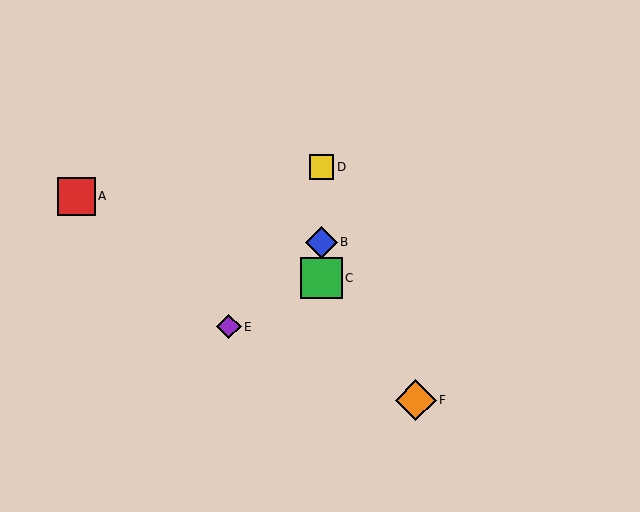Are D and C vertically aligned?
Yes, both are at x≈322.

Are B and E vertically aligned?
No, B is at x≈322 and E is at x≈229.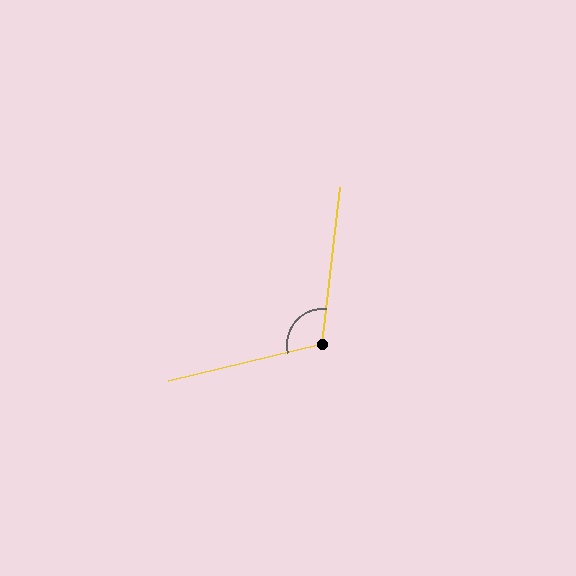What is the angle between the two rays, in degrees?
Approximately 110 degrees.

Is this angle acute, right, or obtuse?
It is obtuse.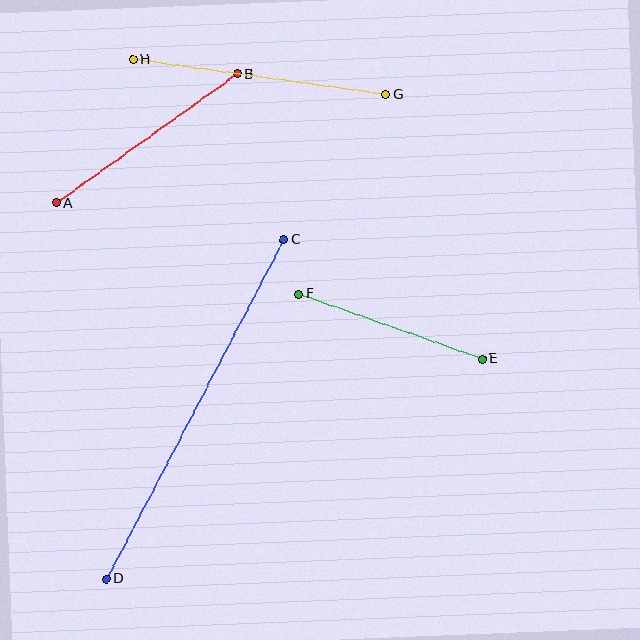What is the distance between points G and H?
The distance is approximately 255 pixels.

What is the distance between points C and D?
The distance is approximately 382 pixels.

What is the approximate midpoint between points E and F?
The midpoint is at approximately (390, 327) pixels.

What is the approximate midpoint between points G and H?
The midpoint is at approximately (259, 77) pixels.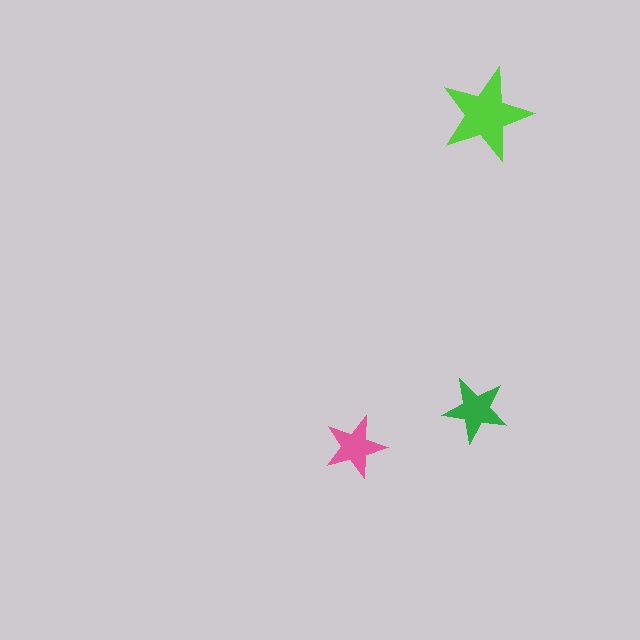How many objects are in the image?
There are 3 objects in the image.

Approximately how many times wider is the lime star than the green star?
About 1.5 times wider.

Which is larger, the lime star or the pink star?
The lime one.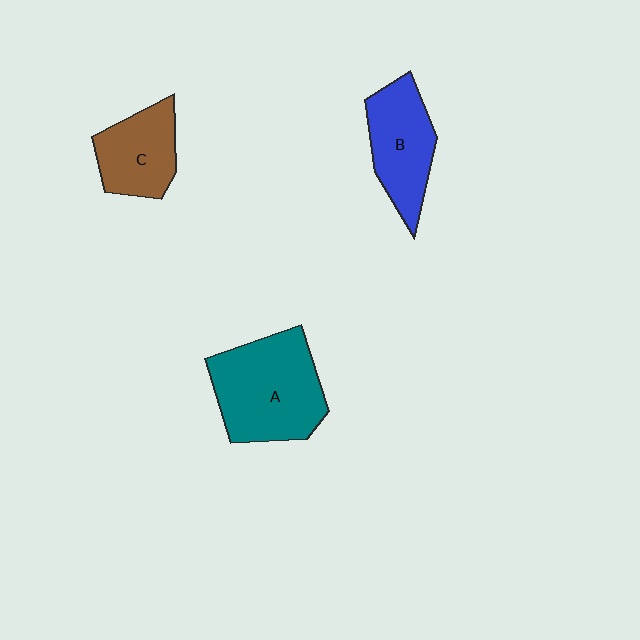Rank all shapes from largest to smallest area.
From largest to smallest: A (teal), B (blue), C (brown).